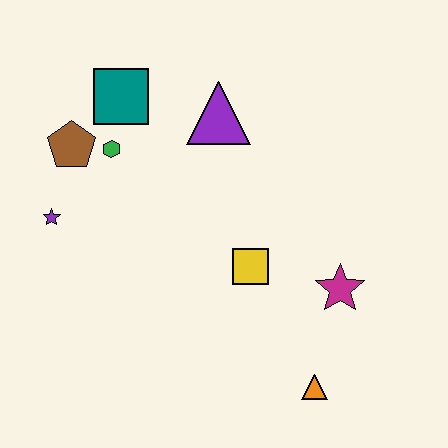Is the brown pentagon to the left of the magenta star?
Yes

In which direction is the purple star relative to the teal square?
The purple star is below the teal square.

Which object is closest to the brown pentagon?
The green hexagon is closest to the brown pentagon.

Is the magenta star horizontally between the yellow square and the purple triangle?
No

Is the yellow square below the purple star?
Yes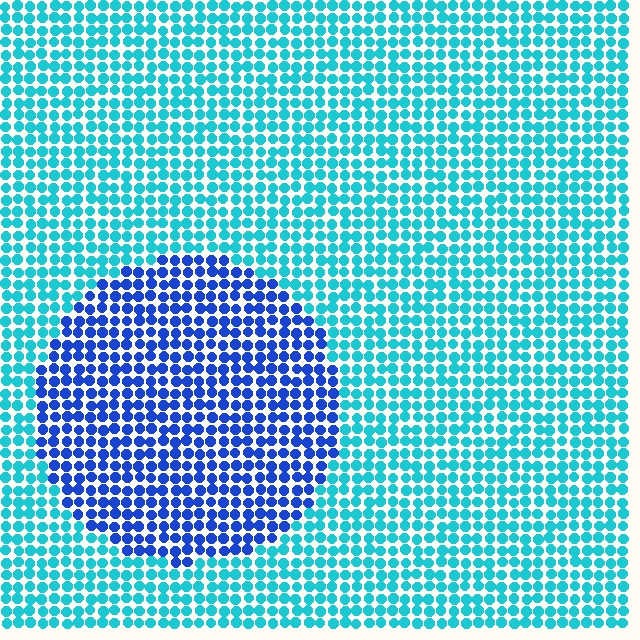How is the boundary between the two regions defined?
The boundary is defined purely by a slight shift in hue (about 43 degrees). Spacing, size, and orientation are identical on both sides.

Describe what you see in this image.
The image is filled with small cyan elements in a uniform arrangement. A circle-shaped region is visible where the elements are tinted to a slightly different hue, forming a subtle color boundary.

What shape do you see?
I see a circle.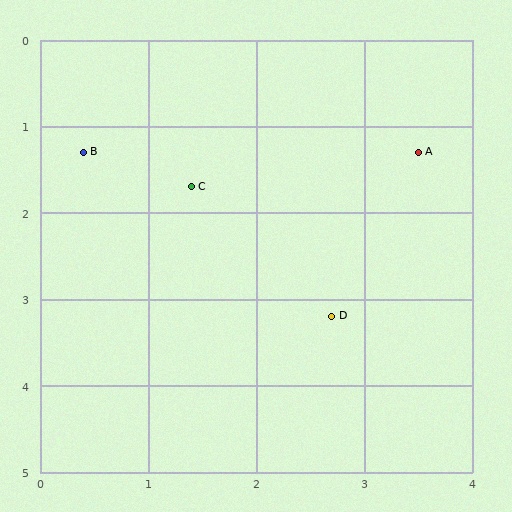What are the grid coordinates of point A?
Point A is at approximately (3.5, 1.3).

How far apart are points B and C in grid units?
Points B and C are about 1.1 grid units apart.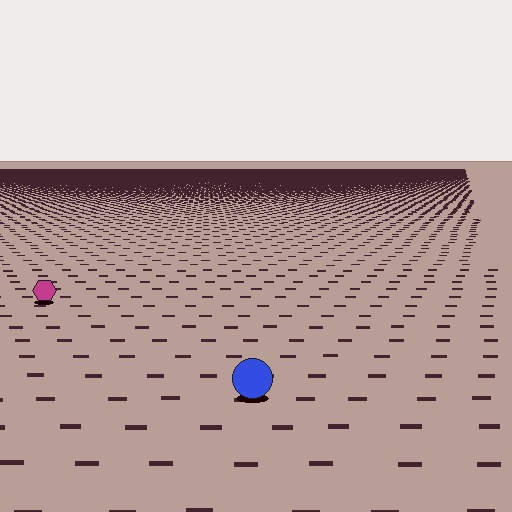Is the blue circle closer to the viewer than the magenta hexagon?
Yes. The blue circle is closer — you can tell from the texture gradient: the ground texture is coarser near it.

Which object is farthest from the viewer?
The magenta hexagon is farthest from the viewer. It appears smaller and the ground texture around it is denser.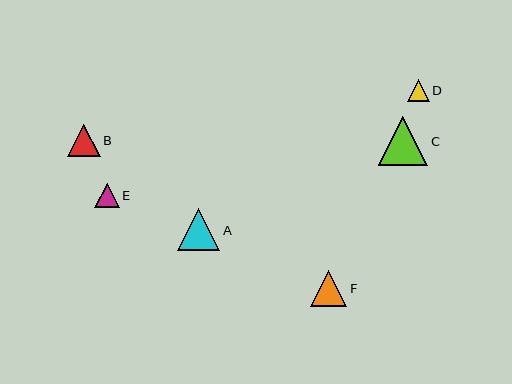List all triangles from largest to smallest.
From largest to smallest: C, A, F, B, E, D.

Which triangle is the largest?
Triangle C is the largest with a size of approximately 49 pixels.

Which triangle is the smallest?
Triangle D is the smallest with a size of approximately 21 pixels.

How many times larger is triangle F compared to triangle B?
Triangle F is approximately 1.1 times the size of triangle B.